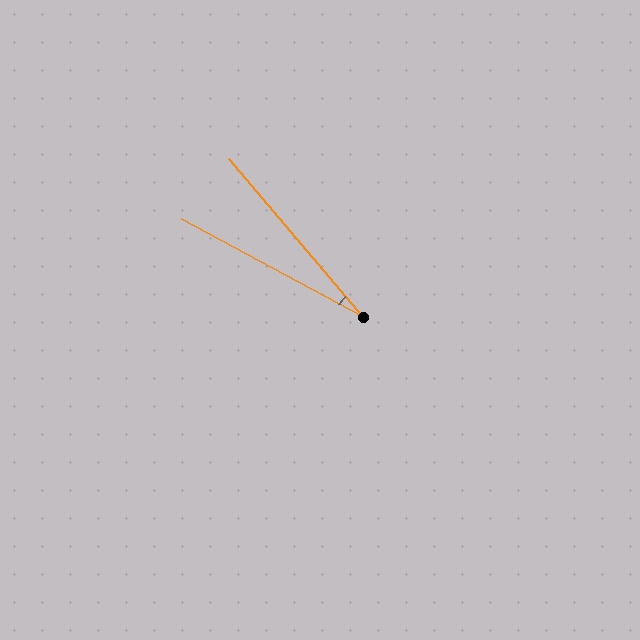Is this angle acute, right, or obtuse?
It is acute.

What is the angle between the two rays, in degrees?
Approximately 21 degrees.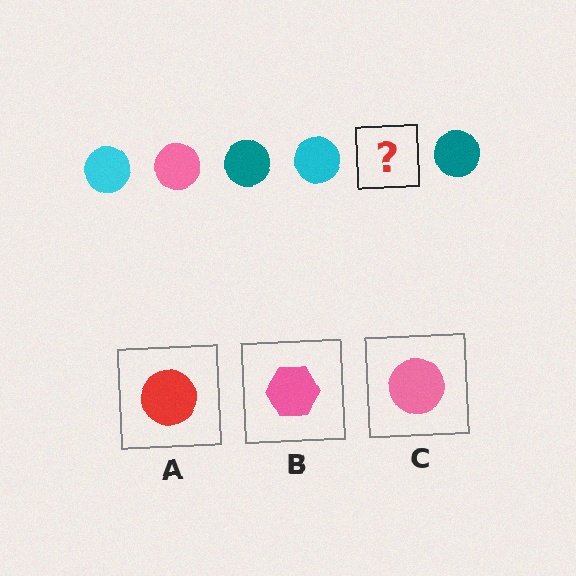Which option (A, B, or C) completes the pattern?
C.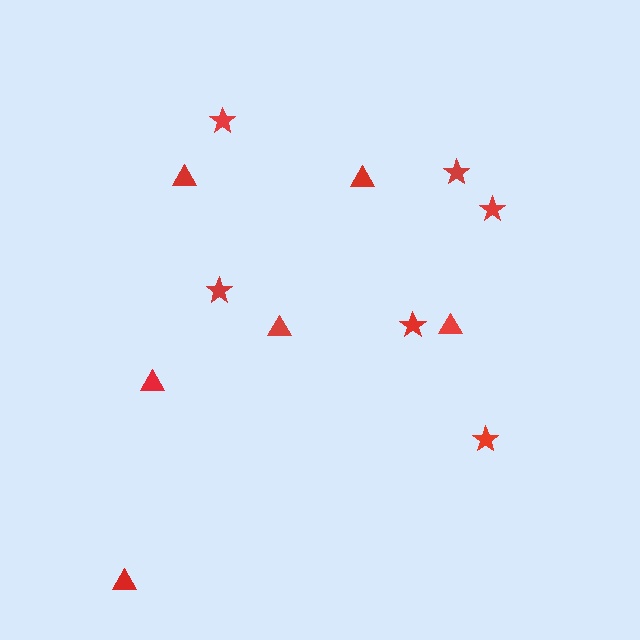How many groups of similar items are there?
There are 2 groups: one group of triangles (6) and one group of stars (6).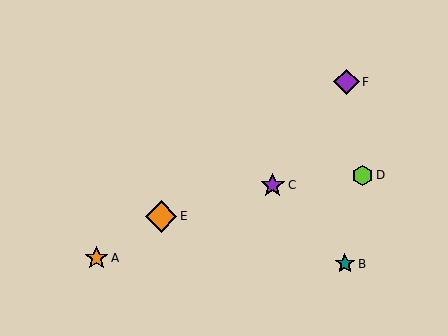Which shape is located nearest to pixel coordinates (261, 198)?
The purple star (labeled C) at (273, 185) is nearest to that location.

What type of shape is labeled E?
Shape E is an orange diamond.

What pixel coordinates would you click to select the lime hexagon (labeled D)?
Click at (362, 175) to select the lime hexagon D.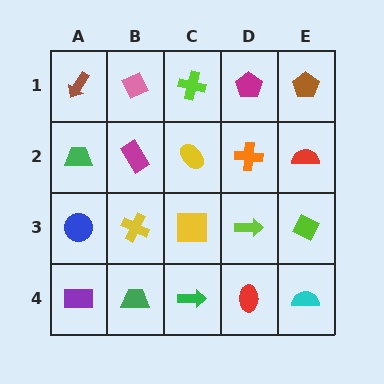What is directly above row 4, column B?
A yellow cross.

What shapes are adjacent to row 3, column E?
A red semicircle (row 2, column E), a cyan semicircle (row 4, column E), a lime arrow (row 3, column D).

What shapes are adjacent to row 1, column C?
A yellow ellipse (row 2, column C), a pink diamond (row 1, column B), a magenta pentagon (row 1, column D).